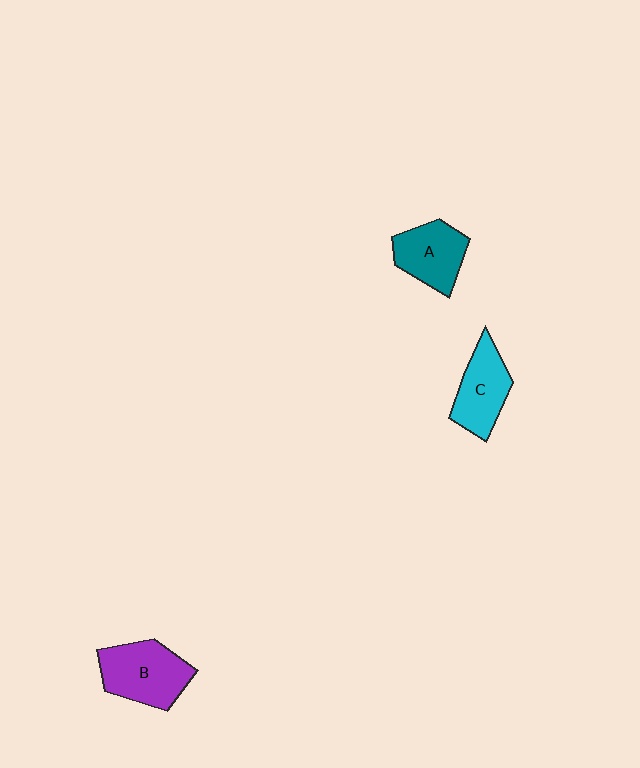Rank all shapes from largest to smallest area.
From largest to smallest: B (purple), C (cyan), A (teal).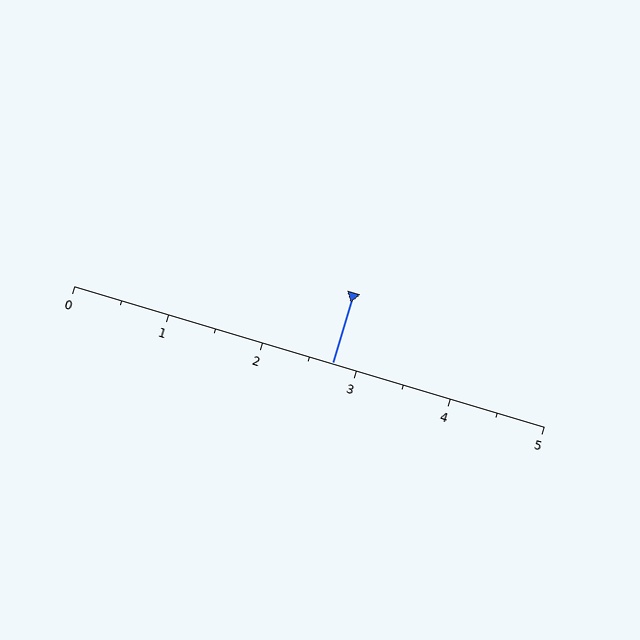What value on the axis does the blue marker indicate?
The marker indicates approximately 2.8.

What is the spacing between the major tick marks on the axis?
The major ticks are spaced 1 apart.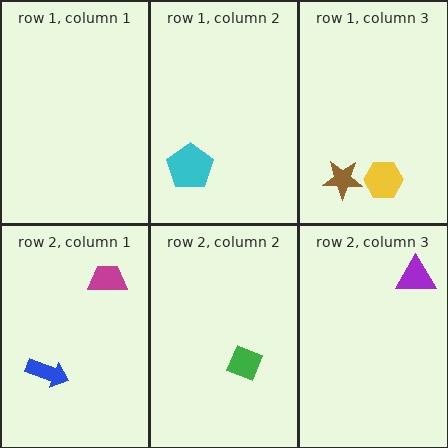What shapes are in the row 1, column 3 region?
The yellow hexagon, the brown star.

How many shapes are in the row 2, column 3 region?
1.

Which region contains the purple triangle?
The row 2, column 3 region.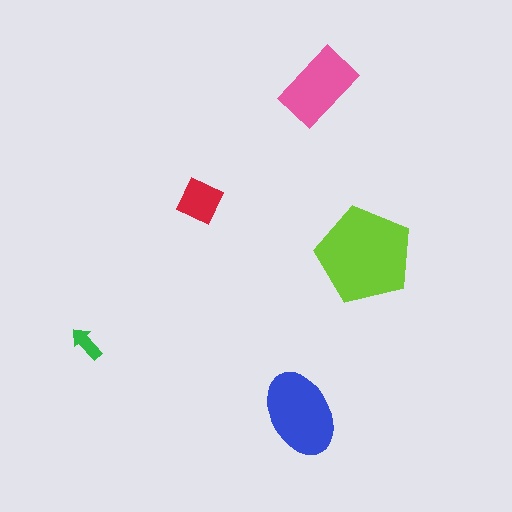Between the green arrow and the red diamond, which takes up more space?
The red diamond.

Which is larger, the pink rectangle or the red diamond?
The pink rectangle.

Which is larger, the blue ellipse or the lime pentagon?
The lime pentagon.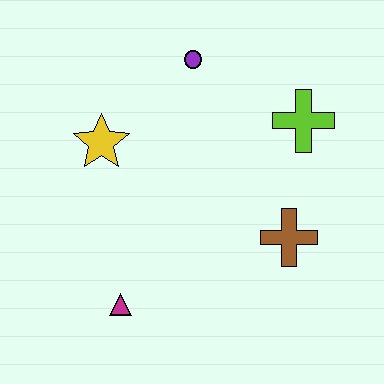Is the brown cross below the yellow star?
Yes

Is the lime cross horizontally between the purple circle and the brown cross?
No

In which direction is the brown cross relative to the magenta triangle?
The brown cross is to the right of the magenta triangle.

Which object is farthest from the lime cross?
The magenta triangle is farthest from the lime cross.